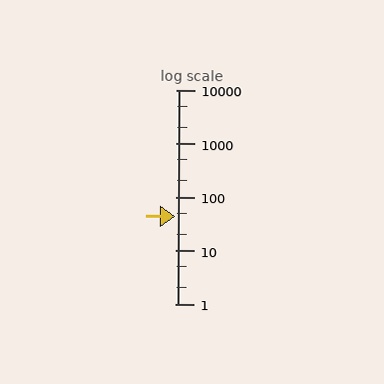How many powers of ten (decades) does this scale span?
The scale spans 4 decades, from 1 to 10000.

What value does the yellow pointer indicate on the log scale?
The pointer indicates approximately 44.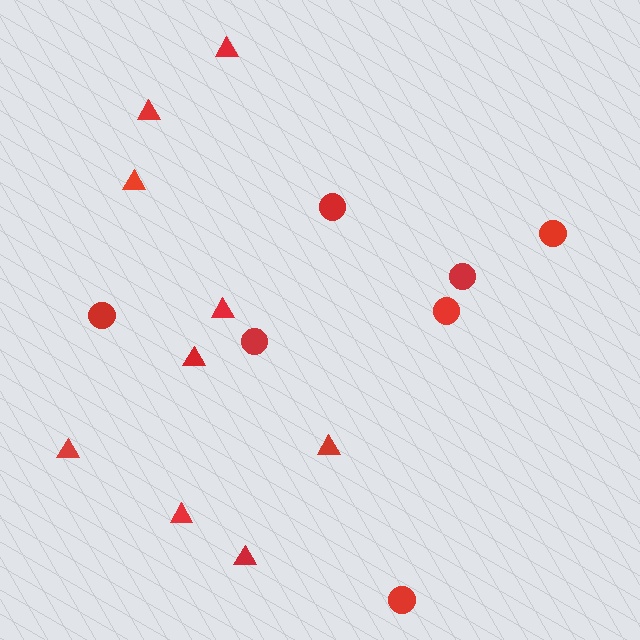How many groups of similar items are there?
There are 2 groups: one group of circles (7) and one group of triangles (9).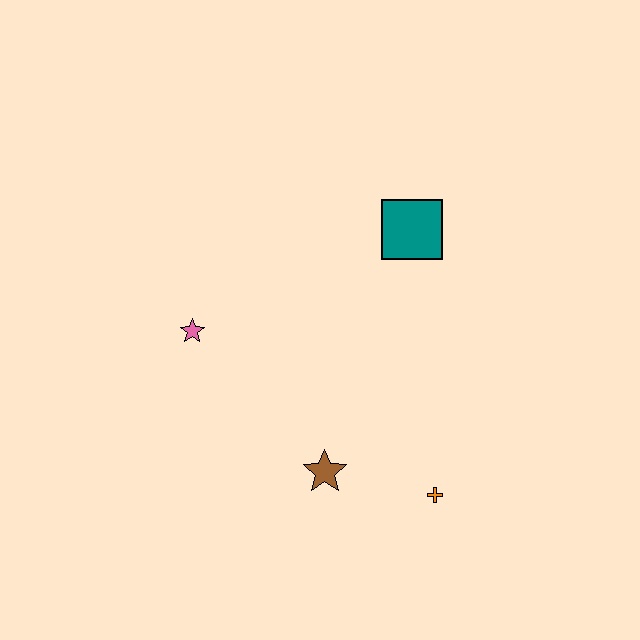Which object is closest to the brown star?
The orange cross is closest to the brown star.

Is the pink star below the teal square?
Yes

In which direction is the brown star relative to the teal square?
The brown star is below the teal square.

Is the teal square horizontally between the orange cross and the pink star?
Yes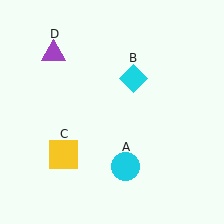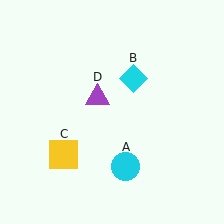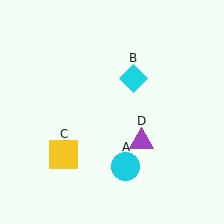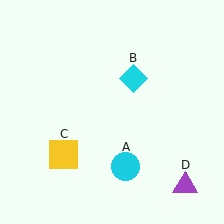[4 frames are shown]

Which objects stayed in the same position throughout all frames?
Cyan circle (object A) and cyan diamond (object B) and yellow square (object C) remained stationary.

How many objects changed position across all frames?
1 object changed position: purple triangle (object D).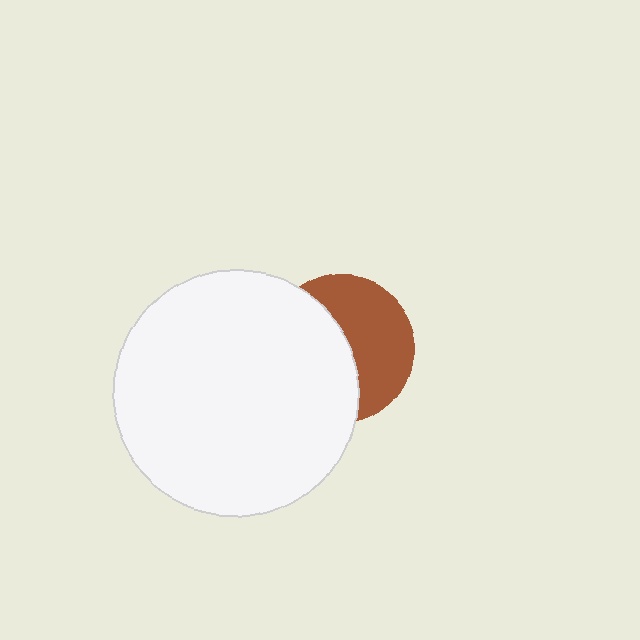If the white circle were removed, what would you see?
You would see the complete brown circle.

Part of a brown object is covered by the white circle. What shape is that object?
It is a circle.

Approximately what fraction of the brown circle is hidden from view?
Roughly 52% of the brown circle is hidden behind the white circle.